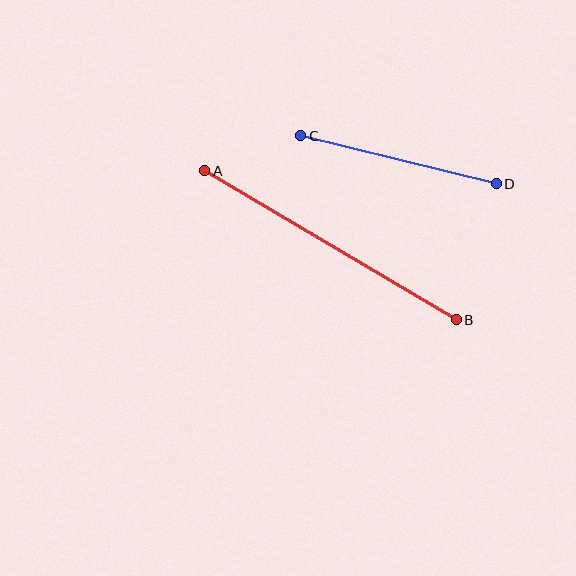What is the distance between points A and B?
The distance is approximately 292 pixels.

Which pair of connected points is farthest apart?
Points A and B are farthest apart.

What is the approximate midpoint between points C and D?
The midpoint is at approximately (398, 160) pixels.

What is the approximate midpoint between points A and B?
The midpoint is at approximately (330, 245) pixels.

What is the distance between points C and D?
The distance is approximately 201 pixels.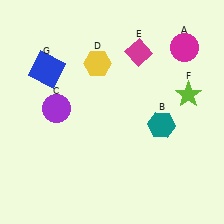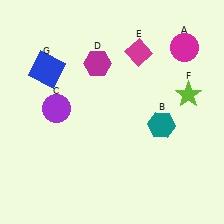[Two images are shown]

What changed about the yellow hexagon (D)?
In Image 1, D is yellow. In Image 2, it changed to magenta.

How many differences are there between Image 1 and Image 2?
There is 1 difference between the two images.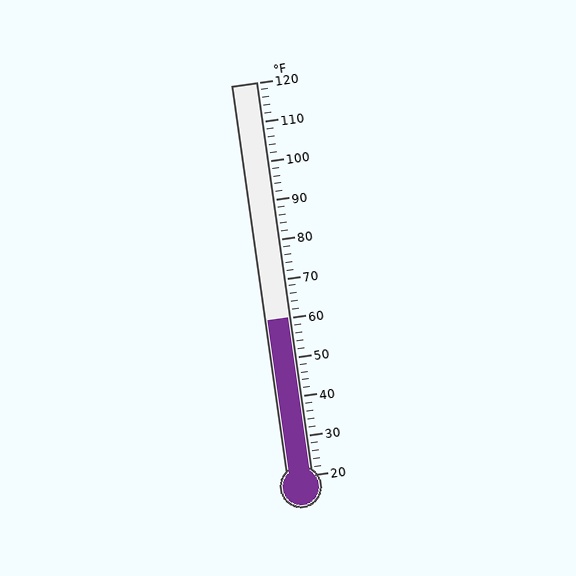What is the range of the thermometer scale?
The thermometer scale ranges from 20°F to 120°F.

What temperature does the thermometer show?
The thermometer shows approximately 60°F.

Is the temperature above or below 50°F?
The temperature is above 50°F.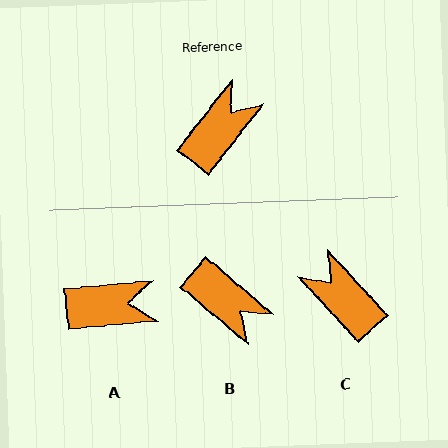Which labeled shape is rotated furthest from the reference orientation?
B, about 93 degrees away.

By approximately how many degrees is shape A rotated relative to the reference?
Approximately 47 degrees clockwise.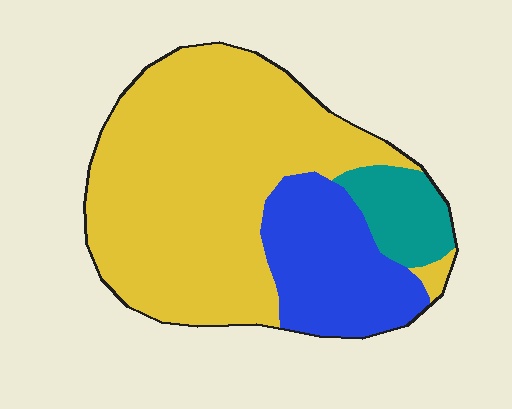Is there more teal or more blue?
Blue.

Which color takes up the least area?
Teal, at roughly 10%.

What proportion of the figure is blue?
Blue covers about 25% of the figure.